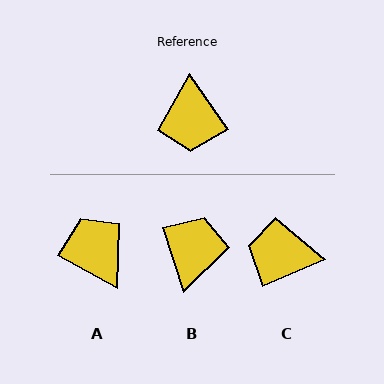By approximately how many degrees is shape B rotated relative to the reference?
Approximately 163 degrees counter-clockwise.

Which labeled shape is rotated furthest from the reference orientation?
B, about 163 degrees away.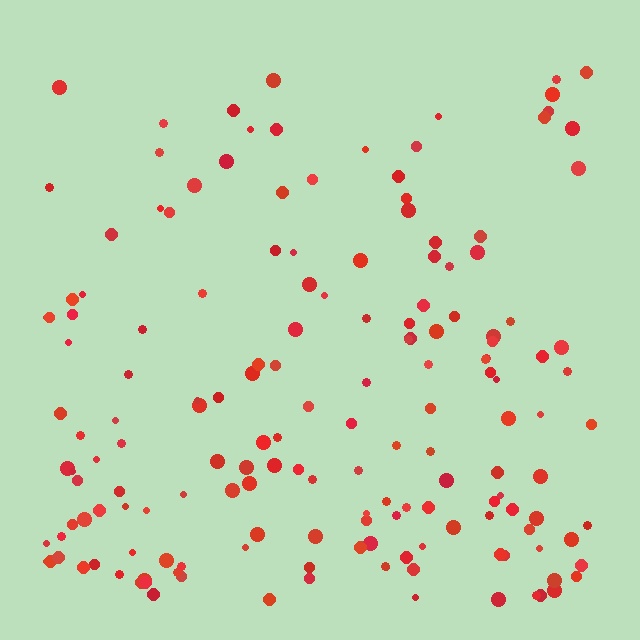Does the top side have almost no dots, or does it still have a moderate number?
Still a moderate number, just noticeably fewer than the bottom.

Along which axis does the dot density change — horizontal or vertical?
Vertical.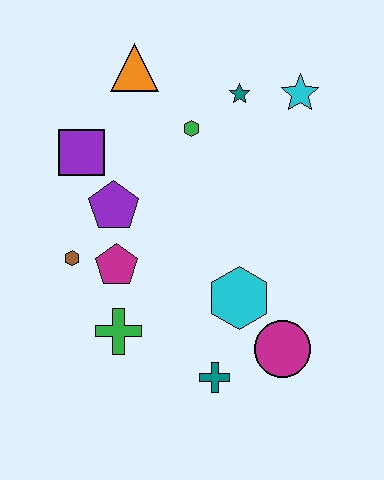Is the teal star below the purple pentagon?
No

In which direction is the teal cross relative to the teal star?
The teal cross is below the teal star.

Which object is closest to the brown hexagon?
The magenta pentagon is closest to the brown hexagon.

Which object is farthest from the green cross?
The cyan star is farthest from the green cross.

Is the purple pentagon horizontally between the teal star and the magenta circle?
No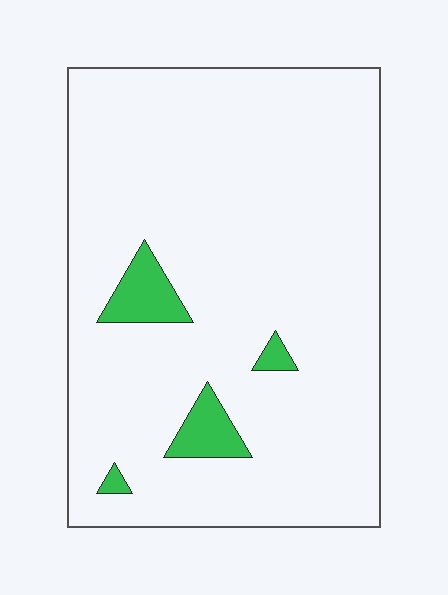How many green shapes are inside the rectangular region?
4.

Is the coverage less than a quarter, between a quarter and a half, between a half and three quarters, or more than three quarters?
Less than a quarter.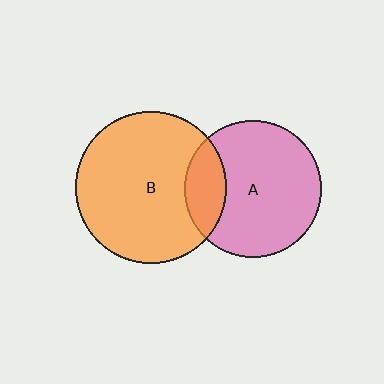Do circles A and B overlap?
Yes.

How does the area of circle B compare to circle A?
Approximately 1.2 times.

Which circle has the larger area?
Circle B (orange).